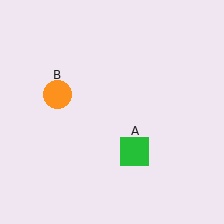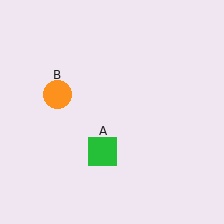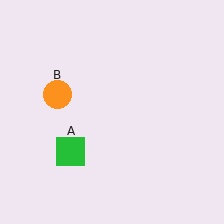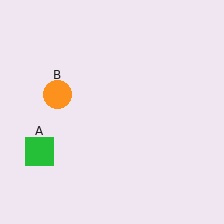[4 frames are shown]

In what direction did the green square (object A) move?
The green square (object A) moved left.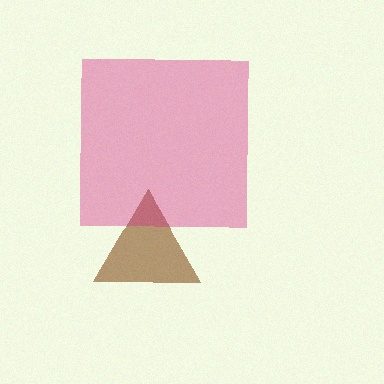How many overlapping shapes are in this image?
There are 2 overlapping shapes in the image.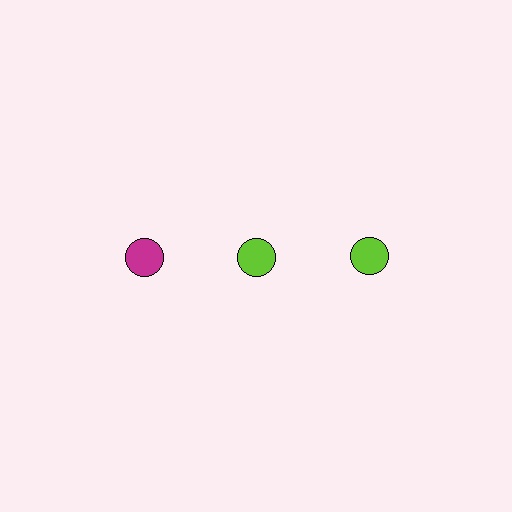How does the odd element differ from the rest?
It has a different color: magenta instead of lime.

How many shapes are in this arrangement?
There are 3 shapes arranged in a grid pattern.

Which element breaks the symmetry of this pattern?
The magenta circle in the top row, leftmost column breaks the symmetry. All other shapes are lime circles.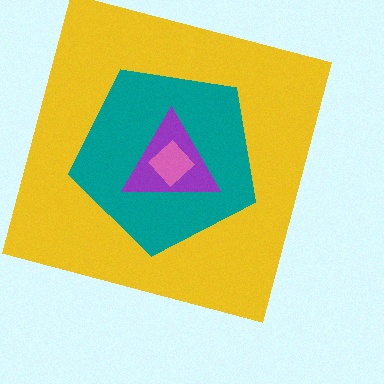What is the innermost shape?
The pink diamond.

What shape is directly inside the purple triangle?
The pink diamond.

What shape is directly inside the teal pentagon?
The purple triangle.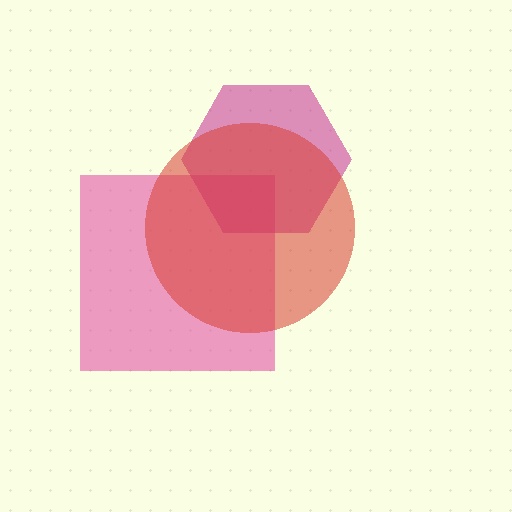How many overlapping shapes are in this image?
There are 3 overlapping shapes in the image.